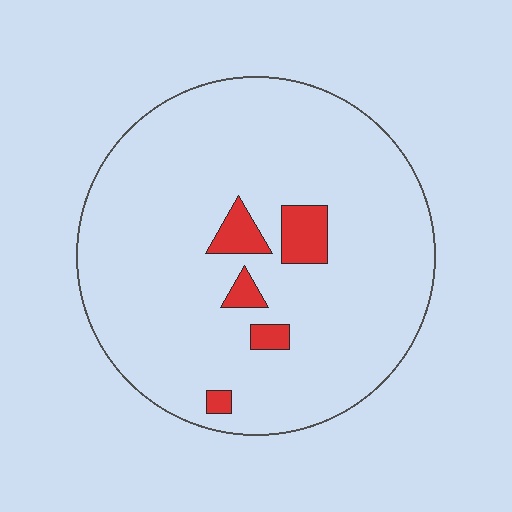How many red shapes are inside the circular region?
5.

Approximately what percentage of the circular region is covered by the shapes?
Approximately 5%.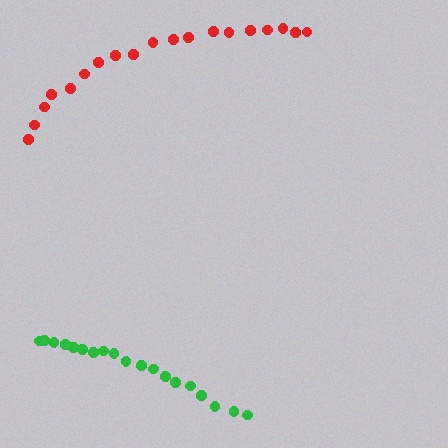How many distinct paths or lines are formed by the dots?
There are 2 distinct paths.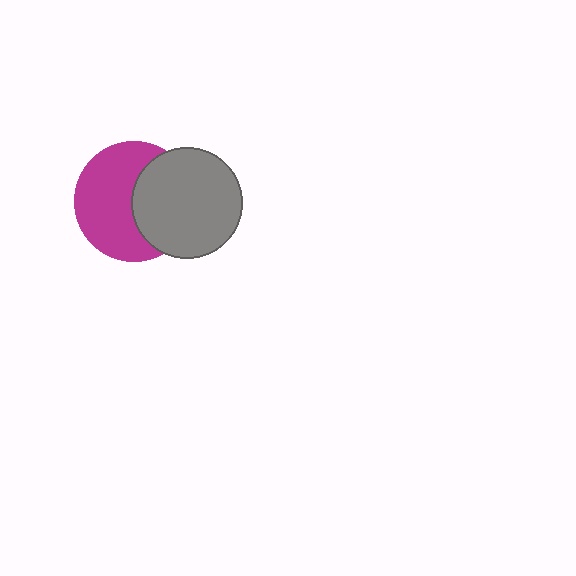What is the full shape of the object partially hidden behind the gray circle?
The partially hidden object is a magenta circle.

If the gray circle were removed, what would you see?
You would see the complete magenta circle.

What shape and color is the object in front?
The object in front is a gray circle.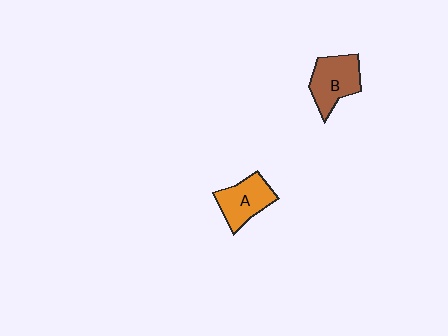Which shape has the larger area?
Shape B (brown).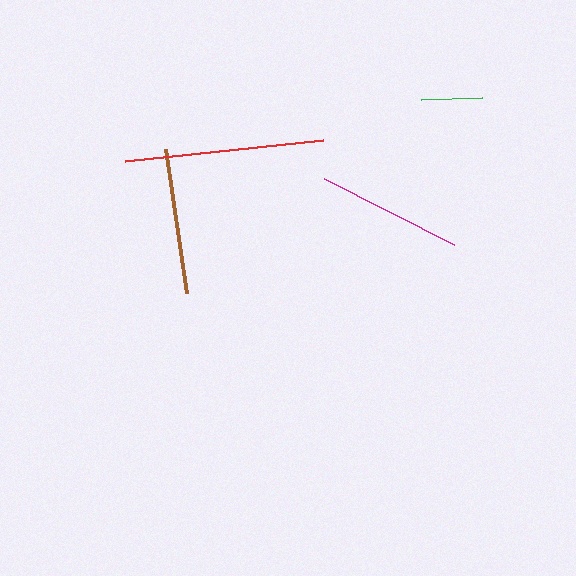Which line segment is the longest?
The red line is the longest at approximately 199 pixels.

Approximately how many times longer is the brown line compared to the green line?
The brown line is approximately 2.4 times the length of the green line.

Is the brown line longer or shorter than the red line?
The red line is longer than the brown line.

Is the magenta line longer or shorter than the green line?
The magenta line is longer than the green line.